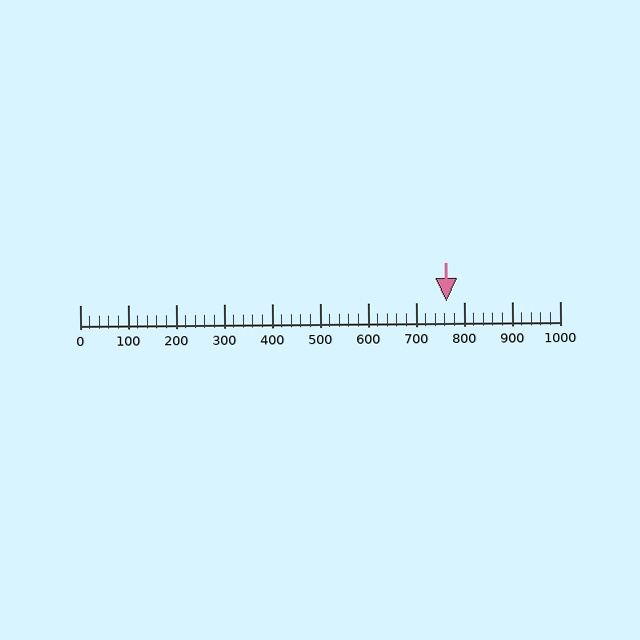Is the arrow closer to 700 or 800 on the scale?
The arrow is closer to 800.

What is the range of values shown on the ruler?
The ruler shows values from 0 to 1000.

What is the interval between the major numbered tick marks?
The major tick marks are spaced 100 units apart.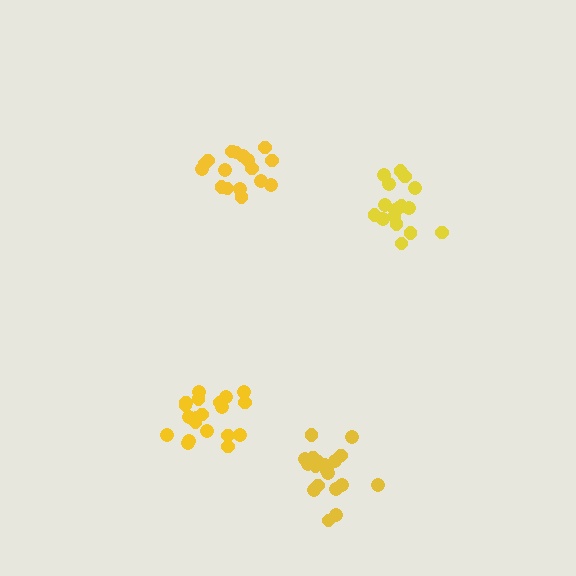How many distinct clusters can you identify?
There are 4 distinct clusters.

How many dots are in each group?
Group 1: 20 dots, Group 2: 17 dots, Group 3: 19 dots, Group 4: 17 dots (73 total).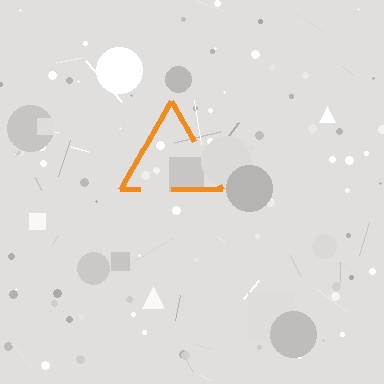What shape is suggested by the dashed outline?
The dashed outline suggests a triangle.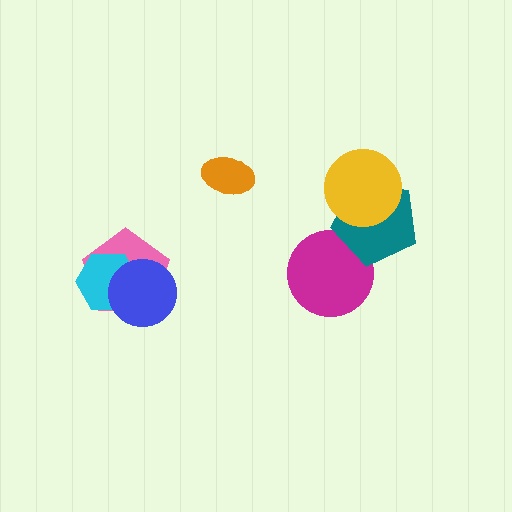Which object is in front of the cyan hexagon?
The blue circle is in front of the cyan hexagon.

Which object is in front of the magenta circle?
The teal pentagon is in front of the magenta circle.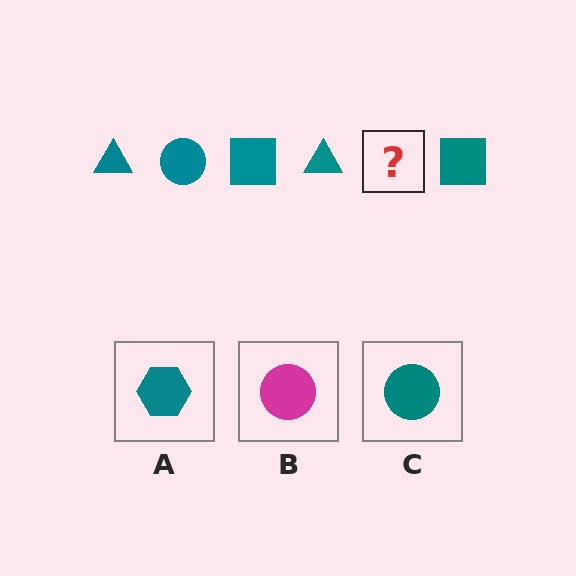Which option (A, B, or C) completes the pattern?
C.